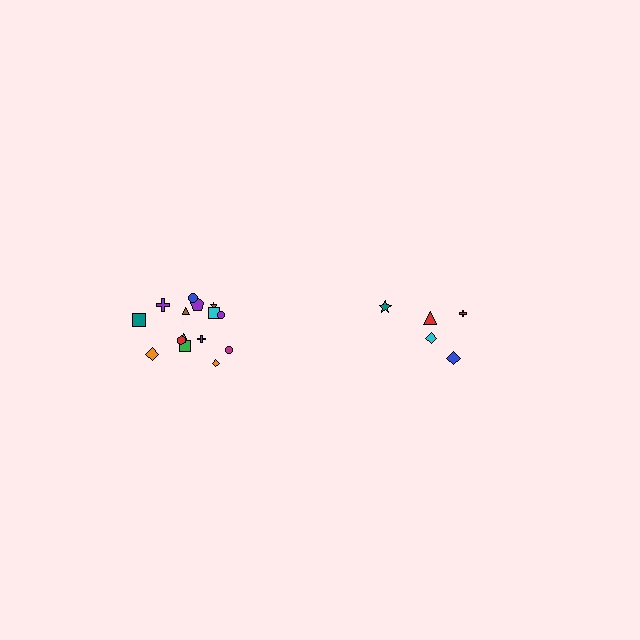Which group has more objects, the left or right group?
The left group.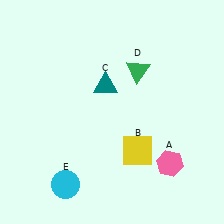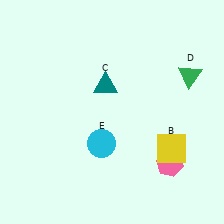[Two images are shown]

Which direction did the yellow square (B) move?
The yellow square (B) moved right.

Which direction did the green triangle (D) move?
The green triangle (D) moved right.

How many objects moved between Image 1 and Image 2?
3 objects moved between the two images.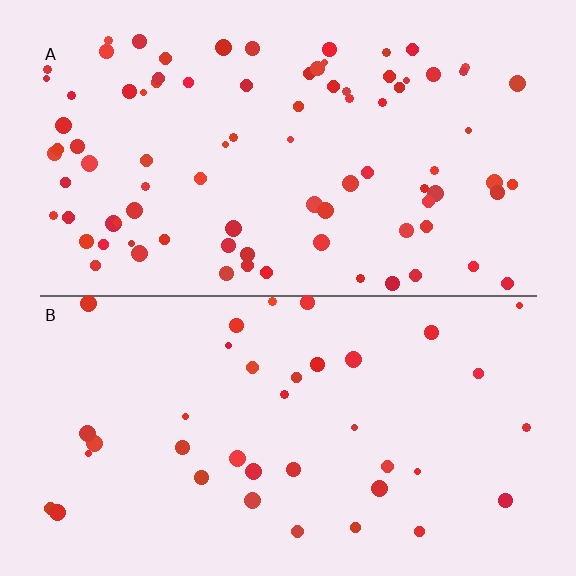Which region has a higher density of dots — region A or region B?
A (the top).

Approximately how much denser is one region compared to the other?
Approximately 2.3× — region A over region B.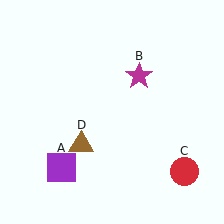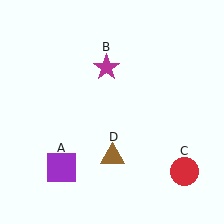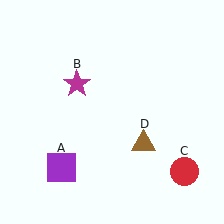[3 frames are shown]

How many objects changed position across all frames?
2 objects changed position: magenta star (object B), brown triangle (object D).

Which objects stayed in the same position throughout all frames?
Purple square (object A) and red circle (object C) remained stationary.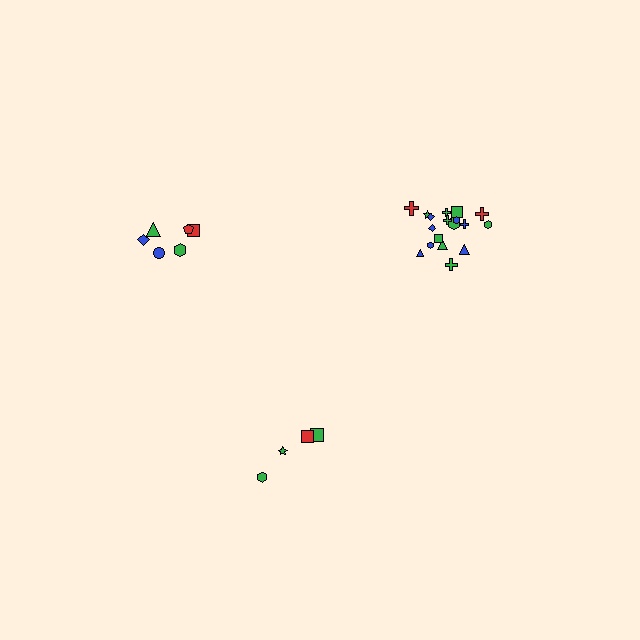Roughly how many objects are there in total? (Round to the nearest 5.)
Roughly 30 objects in total.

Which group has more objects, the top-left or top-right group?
The top-right group.